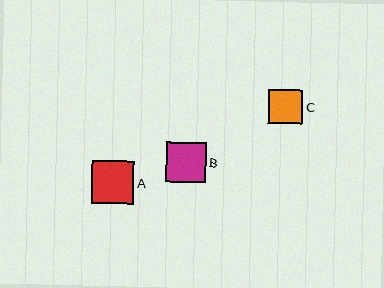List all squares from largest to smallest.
From largest to smallest: A, B, C.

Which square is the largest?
Square A is the largest with a size of approximately 42 pixels.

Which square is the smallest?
Square C is the smallest with a size of approximately 34 pixels.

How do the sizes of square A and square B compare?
Square A and square B are approximately the same size.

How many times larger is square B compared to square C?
Square B is approximately 1.2 times the size of square C.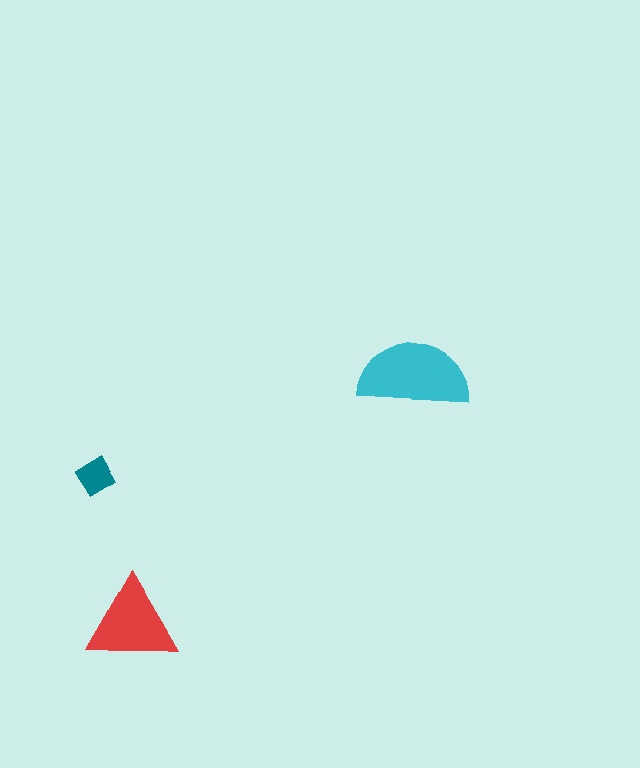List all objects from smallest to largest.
The teal diamond, the red triangle, the cyan semicircle.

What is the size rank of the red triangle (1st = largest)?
2nd.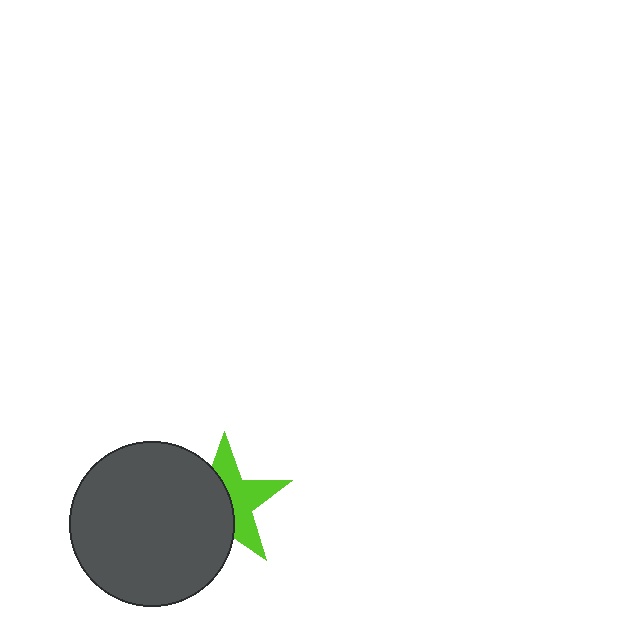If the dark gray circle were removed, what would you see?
You would see the complete lime star.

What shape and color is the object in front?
The object in front is a dark gray circle.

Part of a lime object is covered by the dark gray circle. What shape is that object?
It is a star.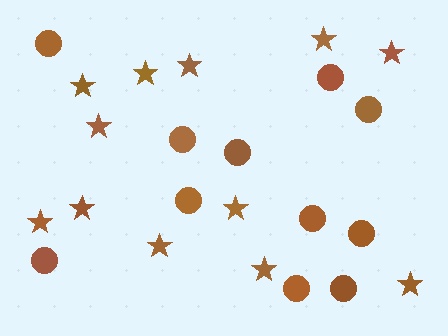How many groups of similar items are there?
There are 2 groups: one group of circles (11) and one group of stars (12).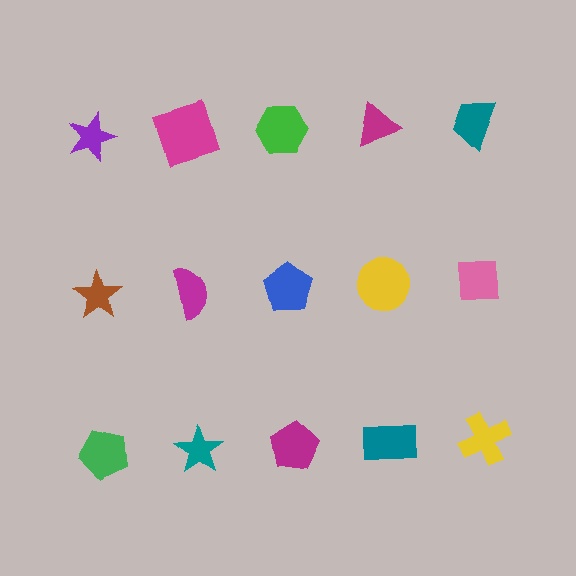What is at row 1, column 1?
A purple star.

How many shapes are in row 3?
5 shapes.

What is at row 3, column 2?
A teal star.